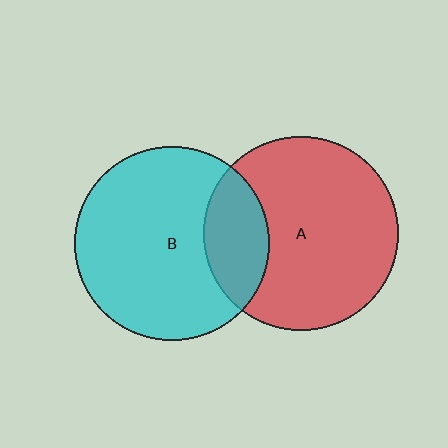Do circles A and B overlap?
Yes.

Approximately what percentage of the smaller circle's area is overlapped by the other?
Approximately 20%.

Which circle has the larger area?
Circle B (cyan).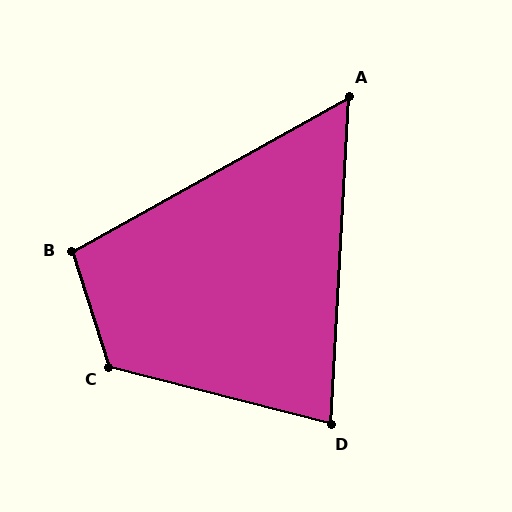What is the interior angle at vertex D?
Approximately 79 degrees (acute).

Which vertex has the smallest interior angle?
A, at approximately 58 degrees.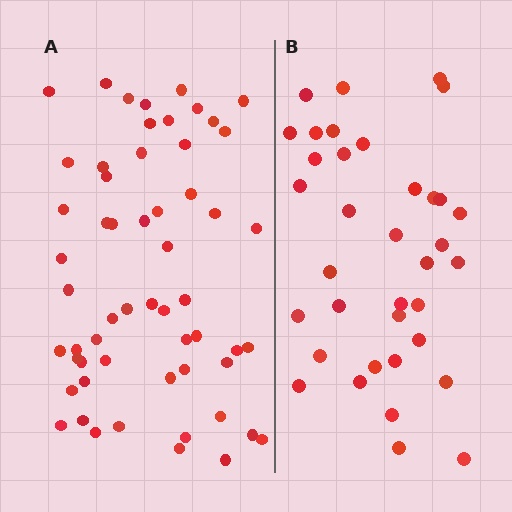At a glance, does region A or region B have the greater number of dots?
Region A (the left region) has more dots.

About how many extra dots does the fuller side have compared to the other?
Region A has approximately 20 more dots than region B.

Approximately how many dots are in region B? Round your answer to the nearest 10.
About 40 dots. (The exact count is 36, which rounds to 40.)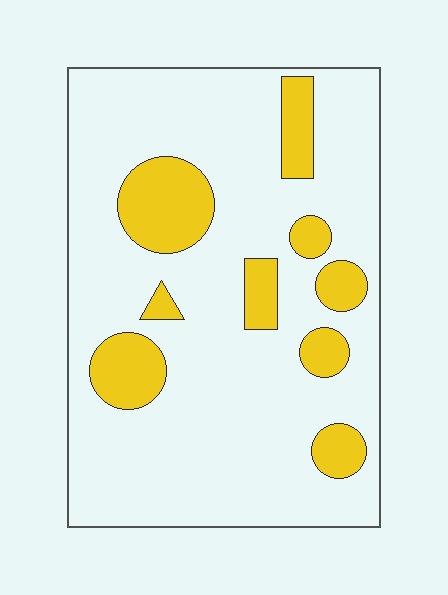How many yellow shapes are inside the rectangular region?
9.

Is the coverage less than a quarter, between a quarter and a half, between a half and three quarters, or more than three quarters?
Less than a quarter.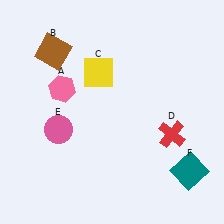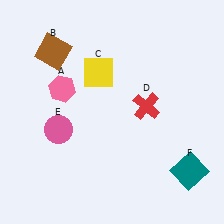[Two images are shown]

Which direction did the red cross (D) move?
The red cross (D) moved up.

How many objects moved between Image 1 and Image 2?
1 object moved between the two images.